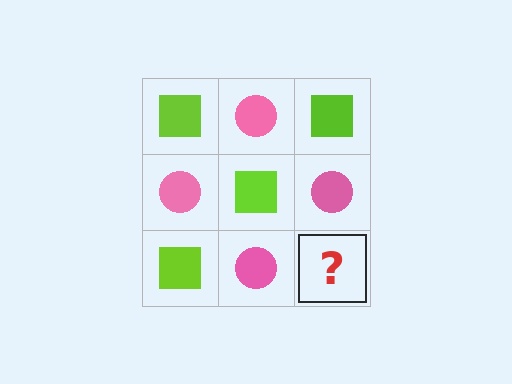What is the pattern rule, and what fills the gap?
The rule is that it alternates lime square and pink circle in a checkerboard pattern. The gap should be filled with a lime square.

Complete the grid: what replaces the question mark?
The question mark should be replaced with a lime square.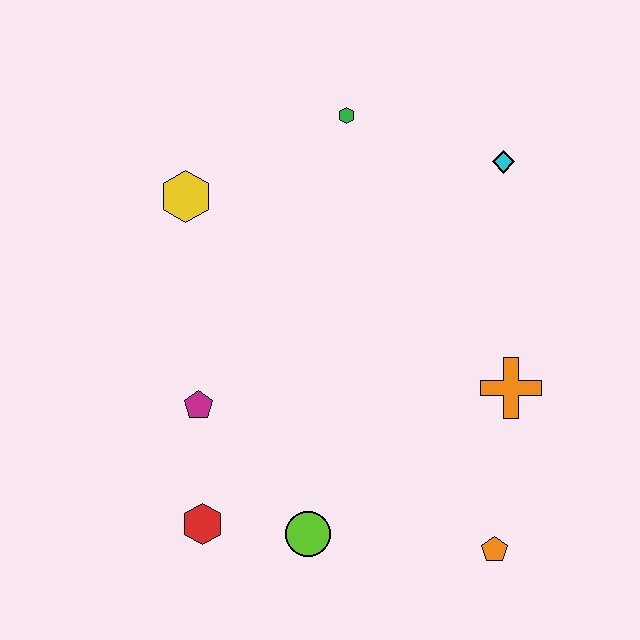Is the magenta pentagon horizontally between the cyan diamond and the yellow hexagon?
Yes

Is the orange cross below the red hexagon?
No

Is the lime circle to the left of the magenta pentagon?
No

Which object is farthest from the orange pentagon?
The yellow hexagon is farthest from the orange pentagon.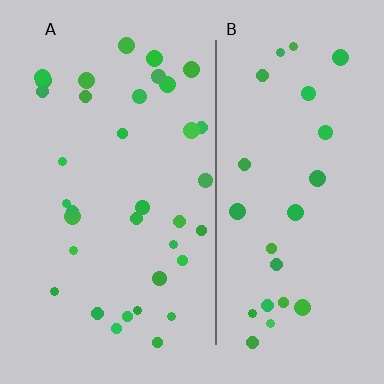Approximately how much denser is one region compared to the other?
Approximately 1.4× — region A over region B.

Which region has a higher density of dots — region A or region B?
A (the left).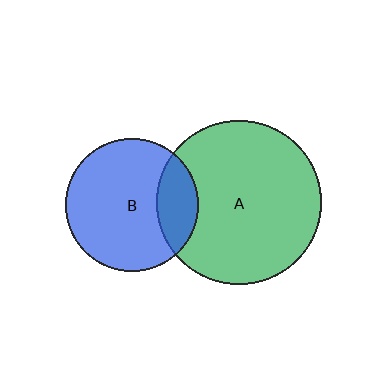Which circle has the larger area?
Circle A (green).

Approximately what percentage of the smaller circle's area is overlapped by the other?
Approximately 20%.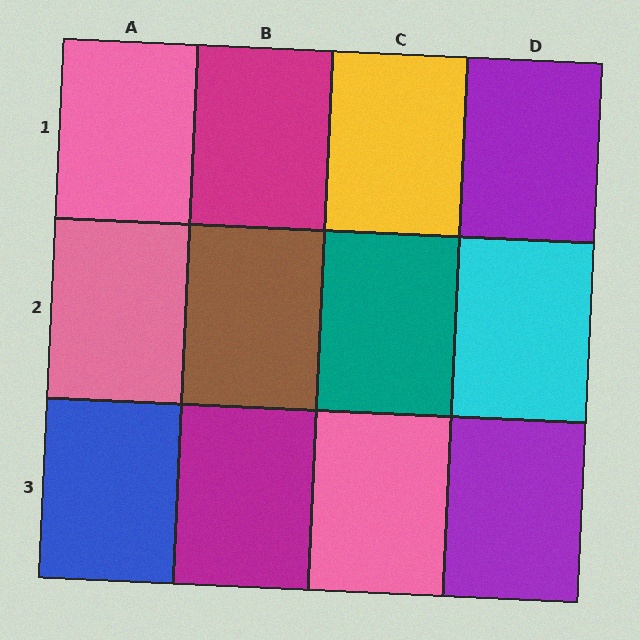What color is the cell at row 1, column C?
Yellow.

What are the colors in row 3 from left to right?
Blue, magenta, pink, purple.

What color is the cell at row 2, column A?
Pink.